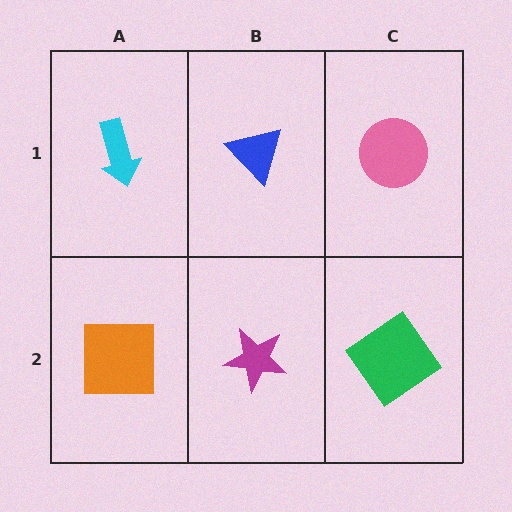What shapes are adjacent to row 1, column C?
A green diamond (row 2, column C), a blue triangle (row 1, column B).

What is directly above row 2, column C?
A pink circle.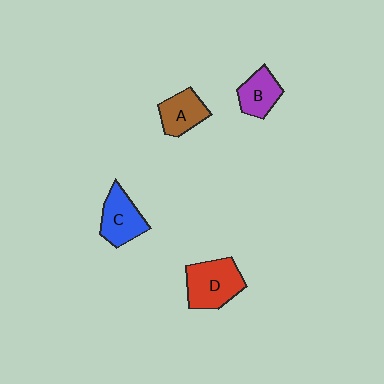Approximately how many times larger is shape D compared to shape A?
Approximately 1.5 times.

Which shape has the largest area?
Shape D (red).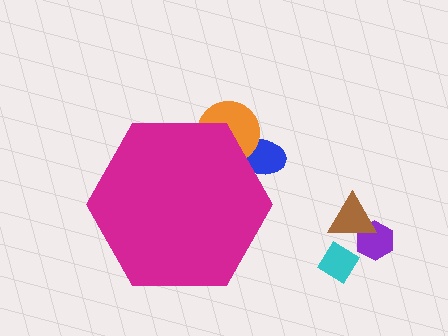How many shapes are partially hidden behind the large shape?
2 shapes are partially hidden.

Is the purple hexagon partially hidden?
No, the purple hexagon is fully visible.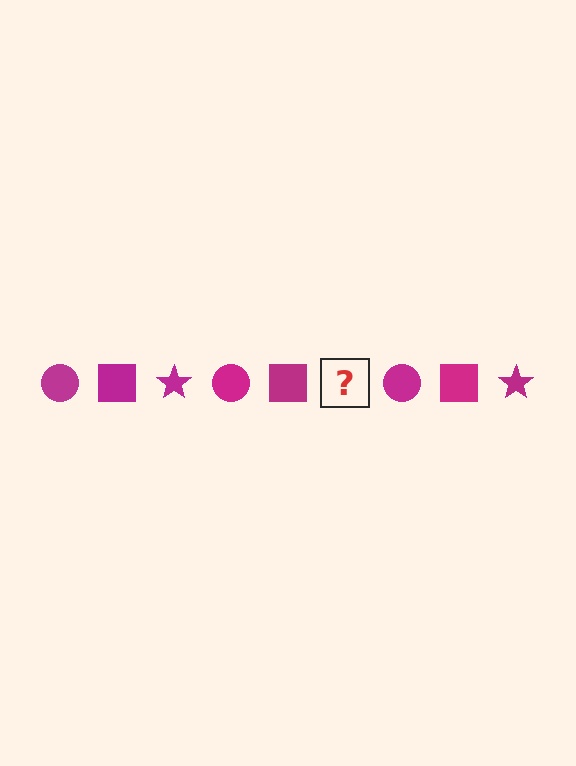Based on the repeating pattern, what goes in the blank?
The blank should be a magenta star.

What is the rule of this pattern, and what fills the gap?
The rule is that the pattern cycles through circle, square, star shapes in magenta. The gap should be filled with a magenta star.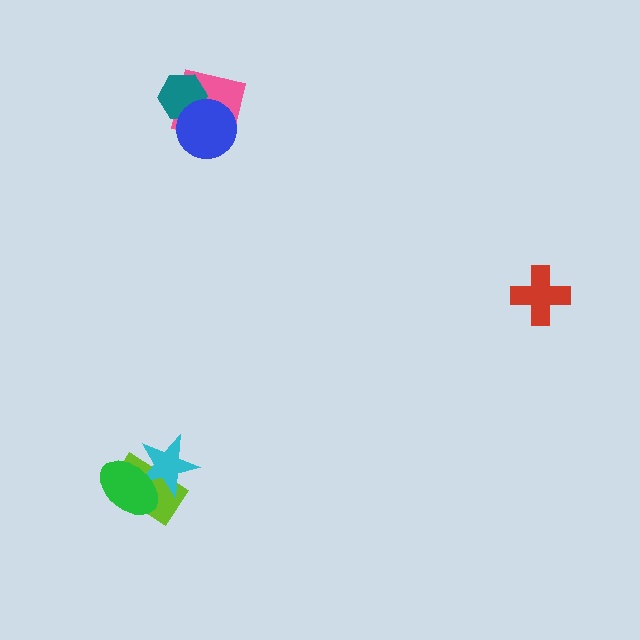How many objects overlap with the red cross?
0 objects overlap with the red cross.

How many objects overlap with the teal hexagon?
2 objects overlap with the teal hexagon.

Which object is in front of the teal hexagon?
The blue circle is in front of the teal hexagon.